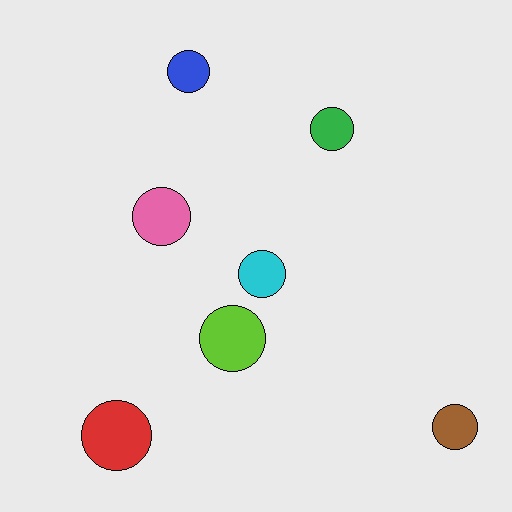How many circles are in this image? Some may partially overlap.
There are 7 circles.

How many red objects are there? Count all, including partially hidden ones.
There is 1 red object.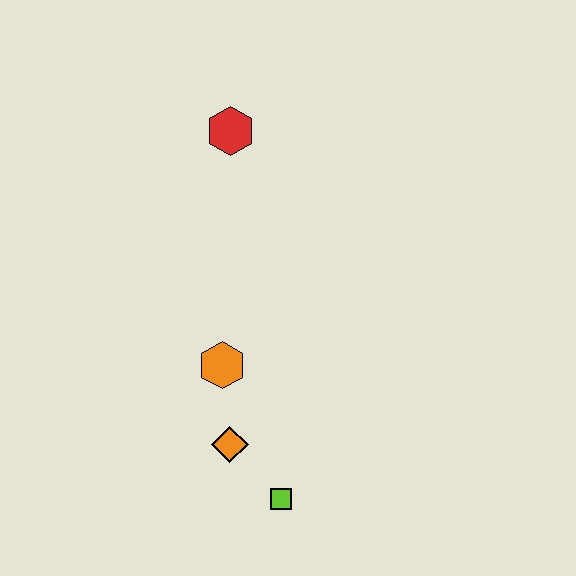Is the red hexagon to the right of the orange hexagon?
Yes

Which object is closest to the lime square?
The orange diamond is closest to the lime square.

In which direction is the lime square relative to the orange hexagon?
The lime square is below the orange hexagon.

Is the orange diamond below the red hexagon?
Yes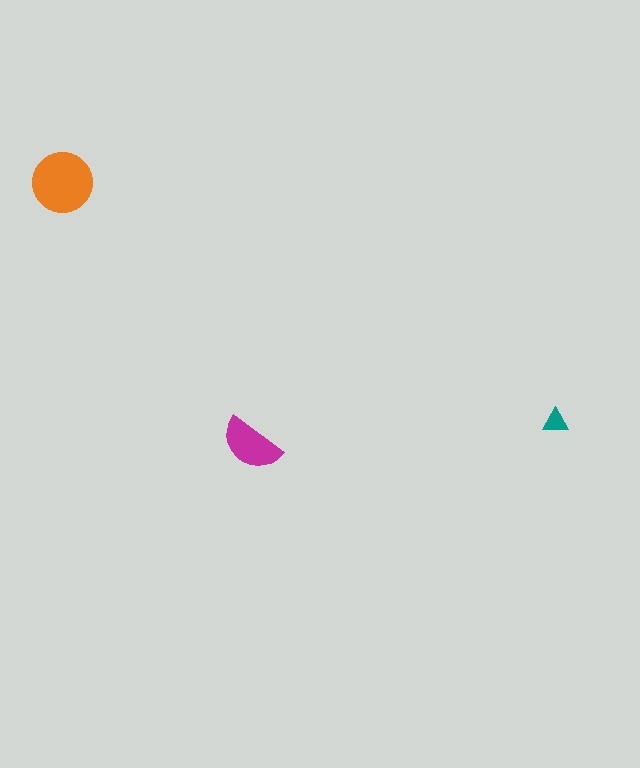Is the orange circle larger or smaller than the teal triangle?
Larger.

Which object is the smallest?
The teal triangle.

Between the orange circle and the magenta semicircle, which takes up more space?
The orange circle.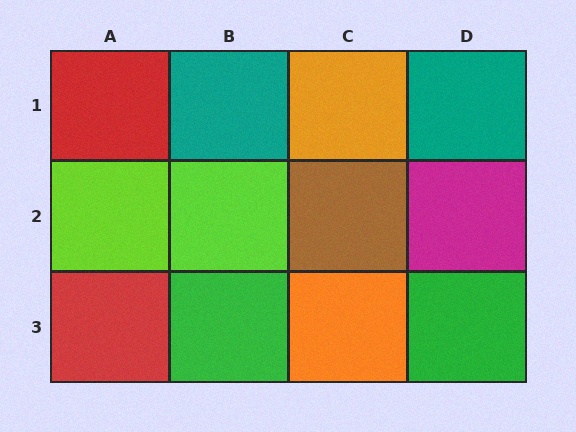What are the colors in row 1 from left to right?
Red, teal, orange, teal.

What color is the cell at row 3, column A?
Red.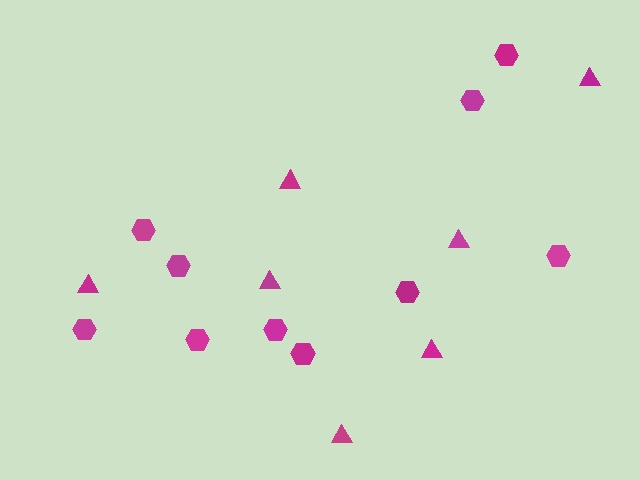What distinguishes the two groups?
There are 2 groups: one group of triangles (7) and one group of hexagons (10).